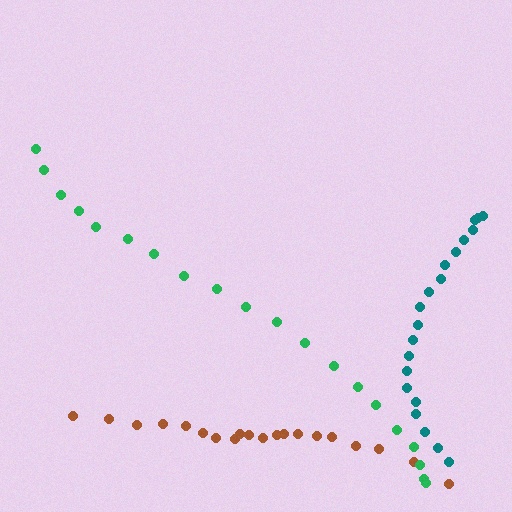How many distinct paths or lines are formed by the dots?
There are 3 distinct paths.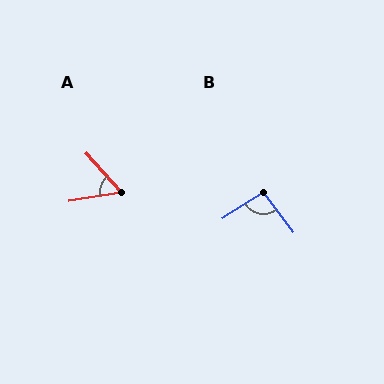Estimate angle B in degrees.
Approximately 94 degrees.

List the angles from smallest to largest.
A (57°), B (94°).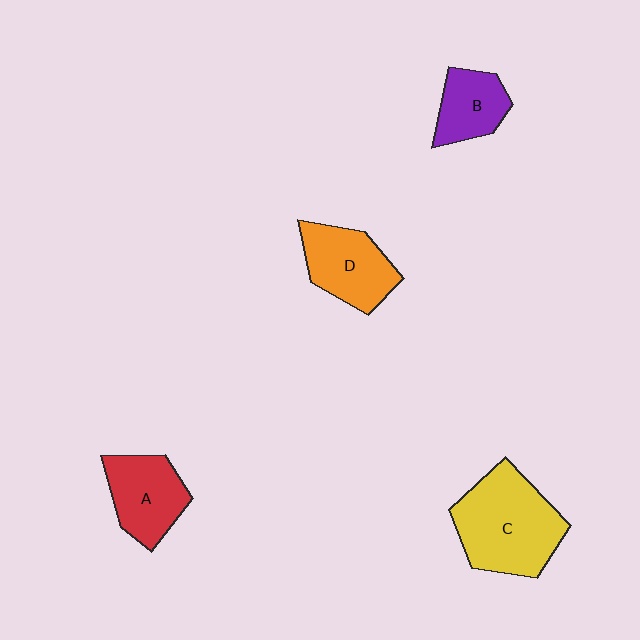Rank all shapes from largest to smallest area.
From largest to smallest: C (yellow), D (orange), A (red), B (purple).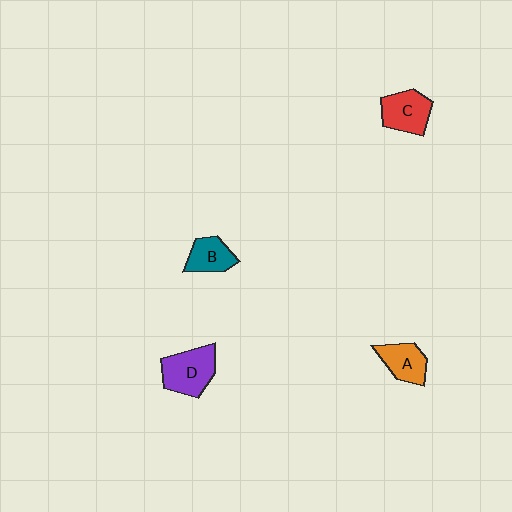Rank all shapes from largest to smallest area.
From largest to smallest: D (purple), C (red), A (orange), B (teal).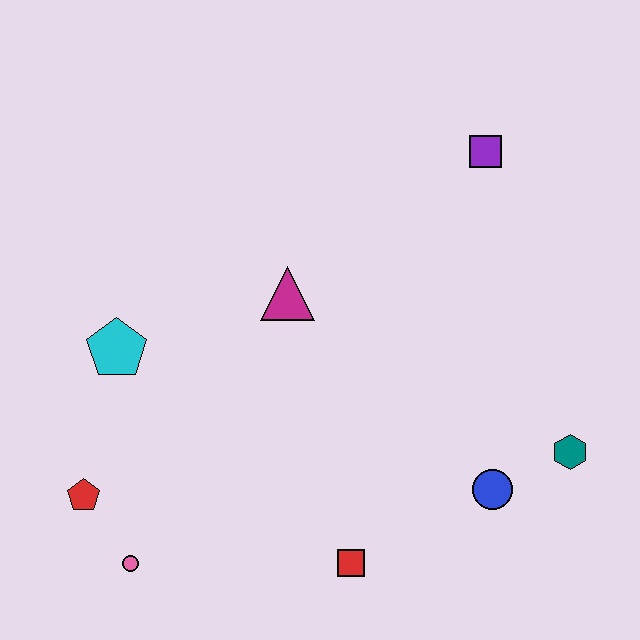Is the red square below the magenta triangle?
Yes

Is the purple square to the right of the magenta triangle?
Yes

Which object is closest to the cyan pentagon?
The red pentagon is closest to the cyan pentagon.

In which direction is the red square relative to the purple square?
The red square is below the purple square.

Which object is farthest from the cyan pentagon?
The teal hexagon is farthest from the cyan pentagon.